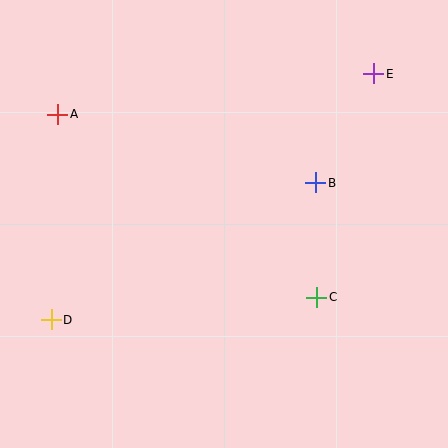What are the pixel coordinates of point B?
Point B is at (316, 183).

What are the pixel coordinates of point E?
Point E is at (374, 74).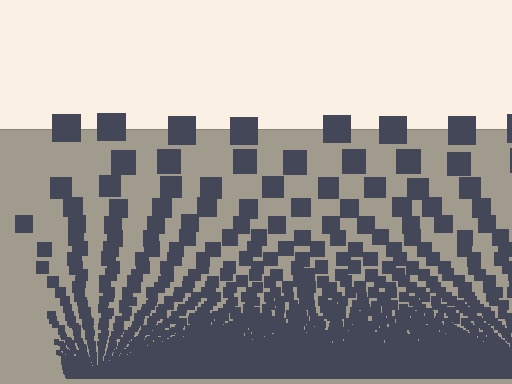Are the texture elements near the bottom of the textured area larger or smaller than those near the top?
Smaller. The gradient is inverted — elements near the bottom are smaller and denser.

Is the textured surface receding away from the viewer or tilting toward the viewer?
The surface appears to tilt toward the viewer. Texture elements get larger and sparser toward the top.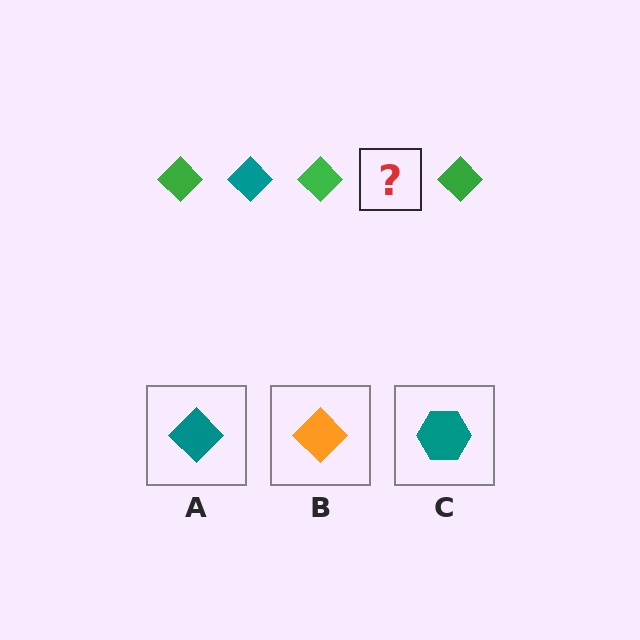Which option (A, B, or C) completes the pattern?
A.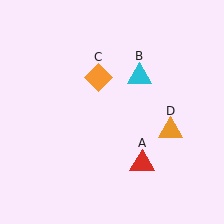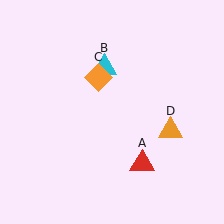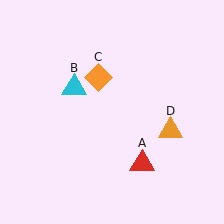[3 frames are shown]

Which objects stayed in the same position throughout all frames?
Red triangle (object A) and orange diamond (object C) and orange triangle (object D) remained stationary.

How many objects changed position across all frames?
1 object changed position: cyan triangle (object B).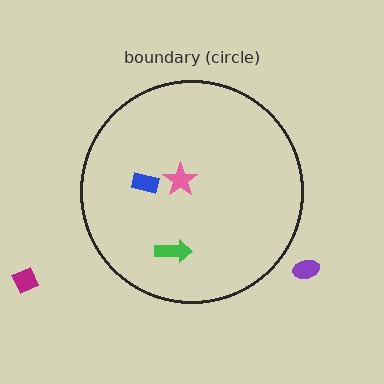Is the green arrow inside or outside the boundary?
Inside.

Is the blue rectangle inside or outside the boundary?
Inside.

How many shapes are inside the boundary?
3 inside, 2 outside.